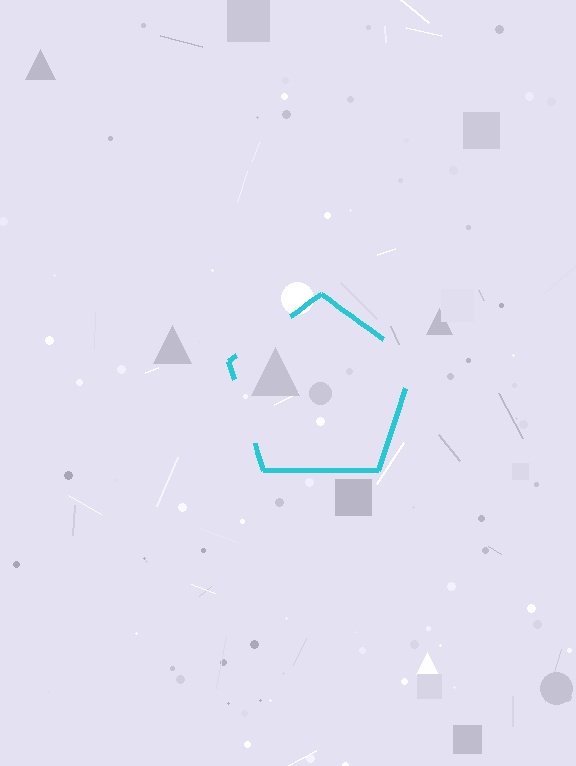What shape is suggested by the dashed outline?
The dashed outline suggests a pentagon.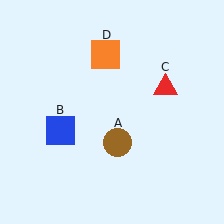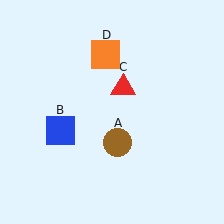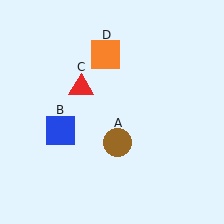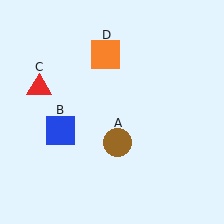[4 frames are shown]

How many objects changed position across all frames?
1 object changed position: red triangle (object C).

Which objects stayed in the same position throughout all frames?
Brown circle (object A) and blue square (object B) and orange square (object D) remained stationary.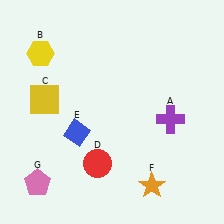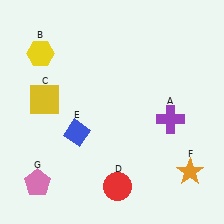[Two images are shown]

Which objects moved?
The objects that moved are: the red circle (D), the orange star (F).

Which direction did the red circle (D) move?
The red circle (D) moved down.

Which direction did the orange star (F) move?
The orange star (F) moved right.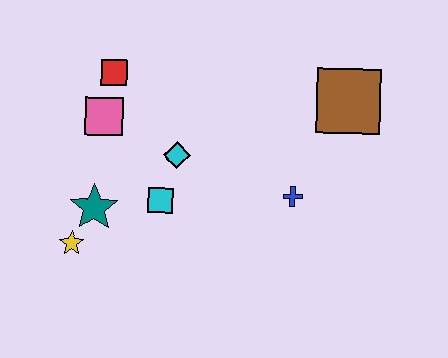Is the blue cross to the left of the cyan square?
No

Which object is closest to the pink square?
The red square is closest to the pink square.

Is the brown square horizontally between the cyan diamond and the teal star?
No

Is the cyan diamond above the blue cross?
Yes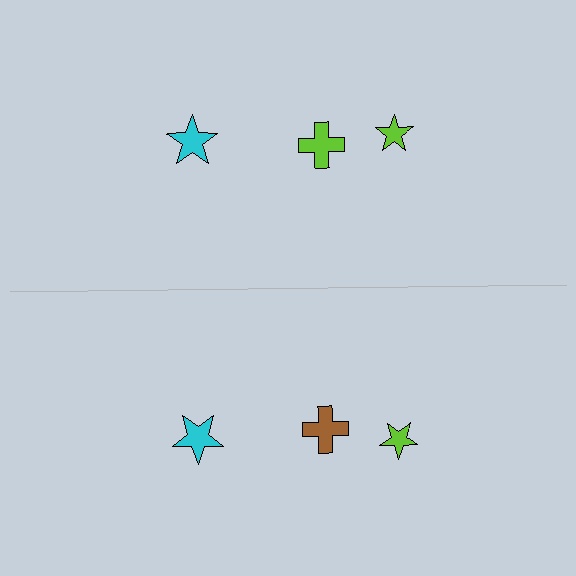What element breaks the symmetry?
The brown cross on the bottom side breaks the symmetry — its mirror counterpart is lime.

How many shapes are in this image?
There are 6 shapes in this image.